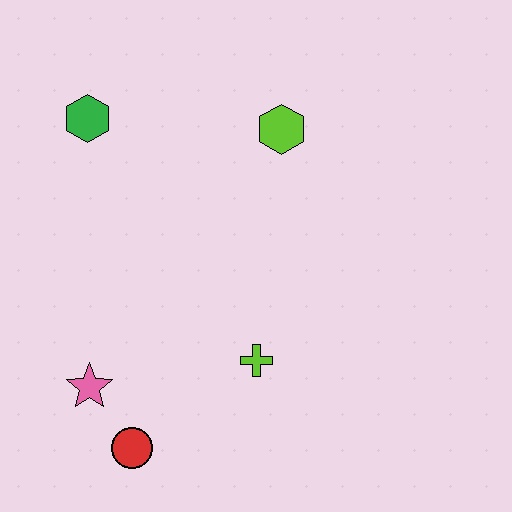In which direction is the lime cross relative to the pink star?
The lime cross is to the right of the pink star.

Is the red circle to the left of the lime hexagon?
Yes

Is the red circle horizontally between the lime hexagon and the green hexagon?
Yes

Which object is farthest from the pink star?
The lime hexagon is farthest from the pink star.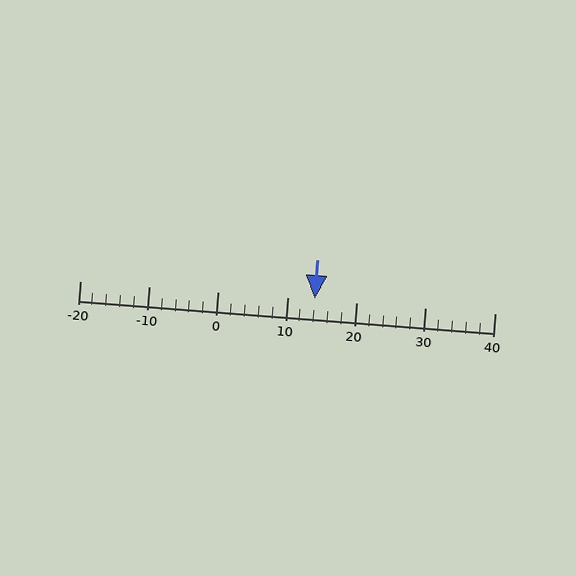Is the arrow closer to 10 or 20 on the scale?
The arrow is closer to 10.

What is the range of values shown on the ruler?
The ruler shows values from -20 to 40.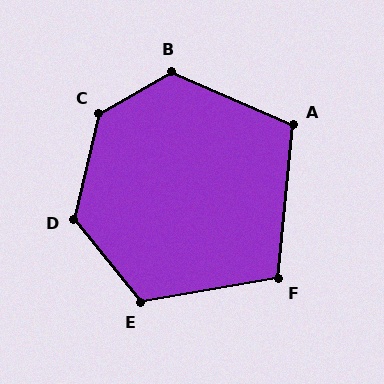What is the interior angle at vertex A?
Approximately 108 degrees (obtuse).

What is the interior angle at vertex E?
Approximately 119 degrees (obtuse).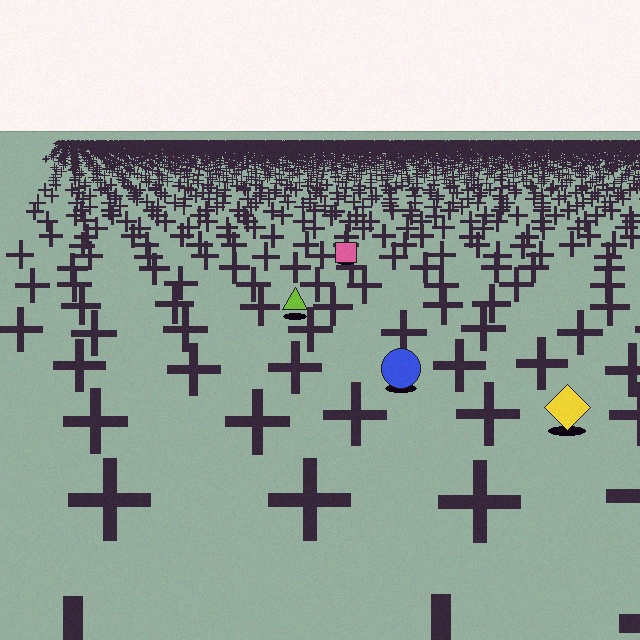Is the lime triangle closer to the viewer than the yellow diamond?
No. The yellow diamond is closer — you can tell from the texture gradient: the ground texture is coarser near it.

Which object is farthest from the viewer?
The pink square is farthest from the viewer. It appears smaller and the ground texture around it is denser.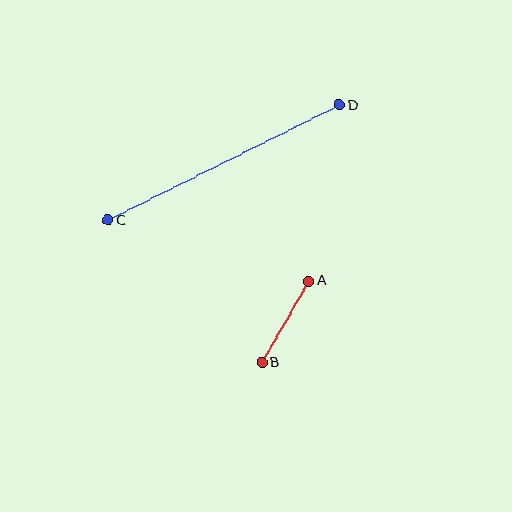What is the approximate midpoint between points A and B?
The midpoint is at approximately (285, 322) pixels.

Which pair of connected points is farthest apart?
Points C and D are farthest apart.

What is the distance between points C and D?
The distance is approximately 258 pixels.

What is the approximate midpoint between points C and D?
The midpoint is at approximately (224, 163) pixels.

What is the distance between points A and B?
The distance is approximately 94 pixels.